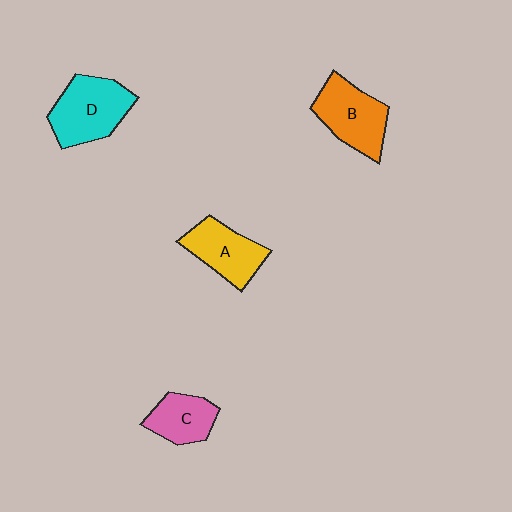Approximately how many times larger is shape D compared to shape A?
Approximately 1.2 times.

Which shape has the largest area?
Shape D (cyan).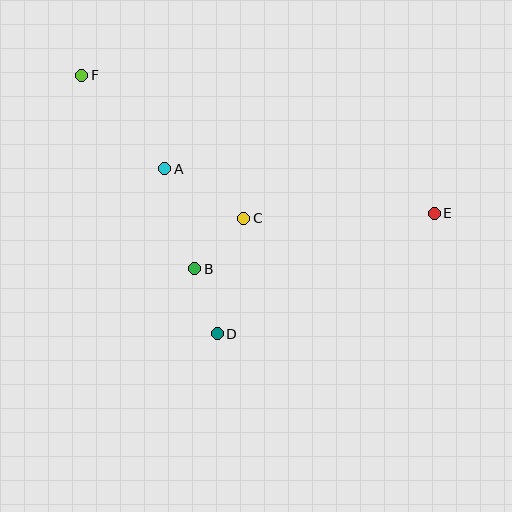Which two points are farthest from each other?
Points E and F are farthest from each other.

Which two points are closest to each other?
Points B and D are closest to each other.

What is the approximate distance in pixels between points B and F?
The distance between B and F is approximately 224 pixels.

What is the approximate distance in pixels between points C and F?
The distance between C and F is approximately 216 pixels.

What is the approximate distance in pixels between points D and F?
The distance between D and F is approximately 292 pixels.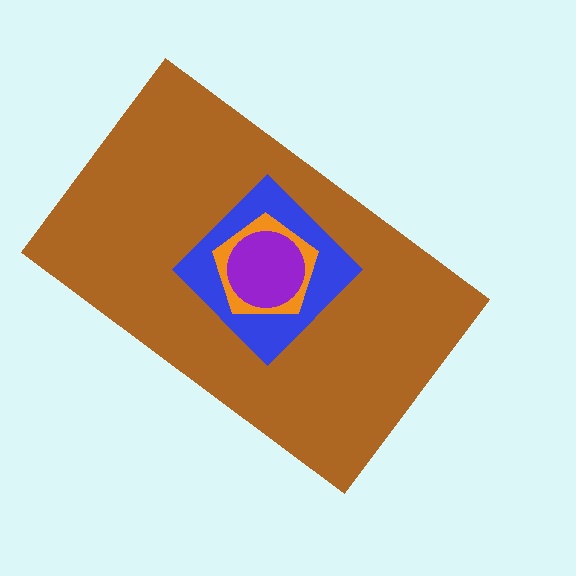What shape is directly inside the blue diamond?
The orange pentagon.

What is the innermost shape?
The purple circle.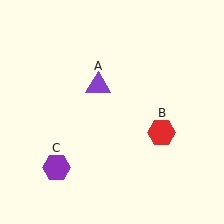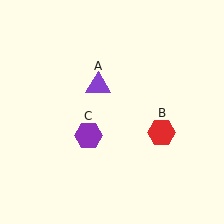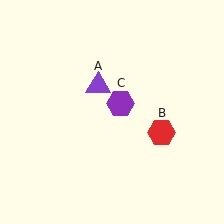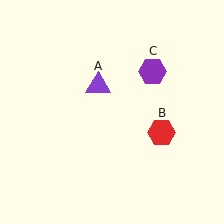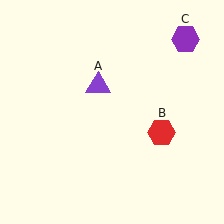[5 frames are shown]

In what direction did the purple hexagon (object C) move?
The purple hexagon (object C) moved up and to the right.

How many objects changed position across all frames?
1 object changed position: purple hexagon (object C).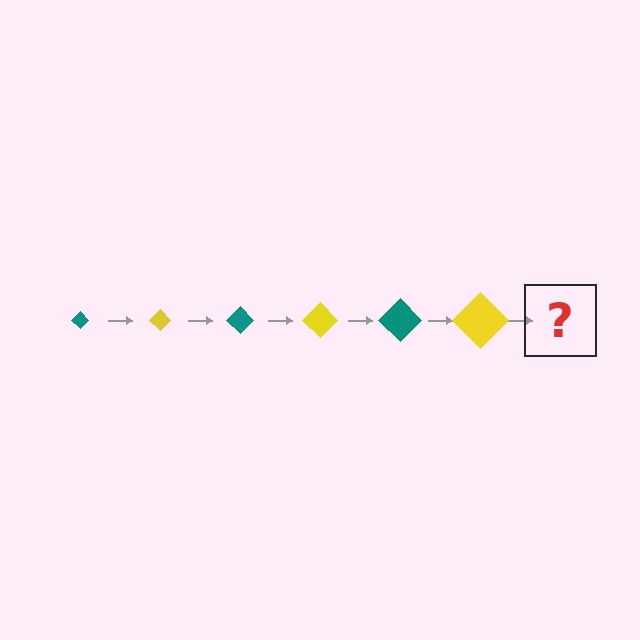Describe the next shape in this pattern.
It should be a teal diamond, larger than the previous one.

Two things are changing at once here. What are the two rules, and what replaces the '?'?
The two rules are that the diamond grows larger each step and the color cycles through teal and yellow. The '?' should be a teal diamond, larger than the previous one.